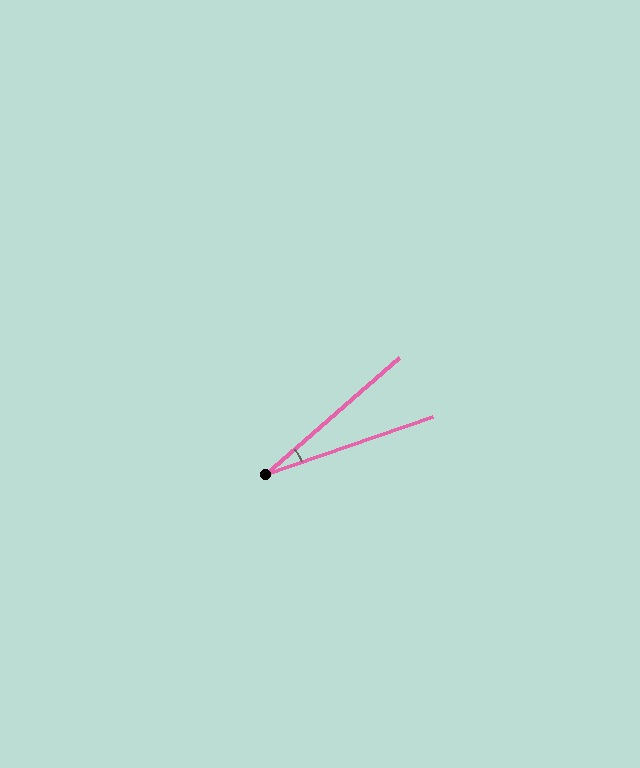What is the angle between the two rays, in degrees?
Approximately 22 degrees.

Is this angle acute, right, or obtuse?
It is acute.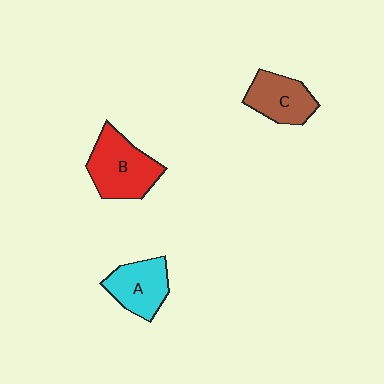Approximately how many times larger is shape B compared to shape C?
Approximately 1.4 times.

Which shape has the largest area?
Shape B (red).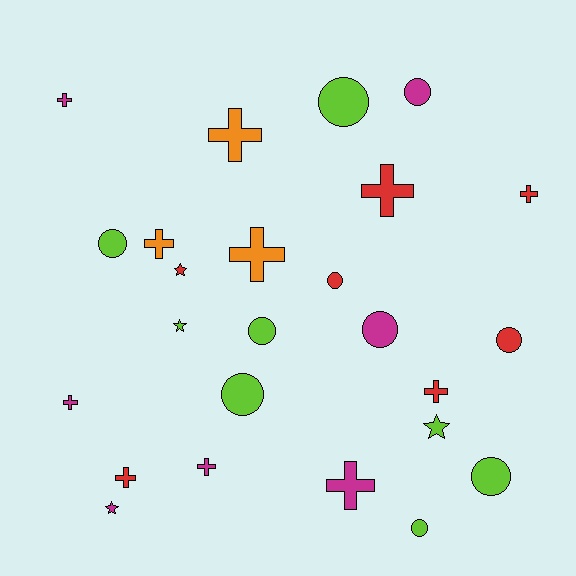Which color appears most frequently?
Lime, with 8 objects.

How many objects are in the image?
There are 25 objects.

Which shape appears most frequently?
Cross, with 11 objects.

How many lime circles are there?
There are 6 lime circles.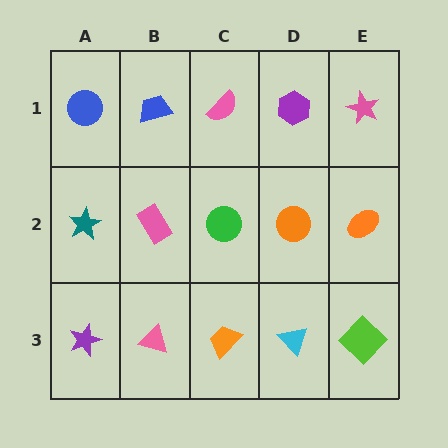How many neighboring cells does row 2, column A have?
3.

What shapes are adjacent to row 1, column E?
An orange ellipse (row 2, column E), a purple hexagon (row 1, column D).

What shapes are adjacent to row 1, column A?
A teal star (row 2, column A), a blue trapezoid (row 1, column B).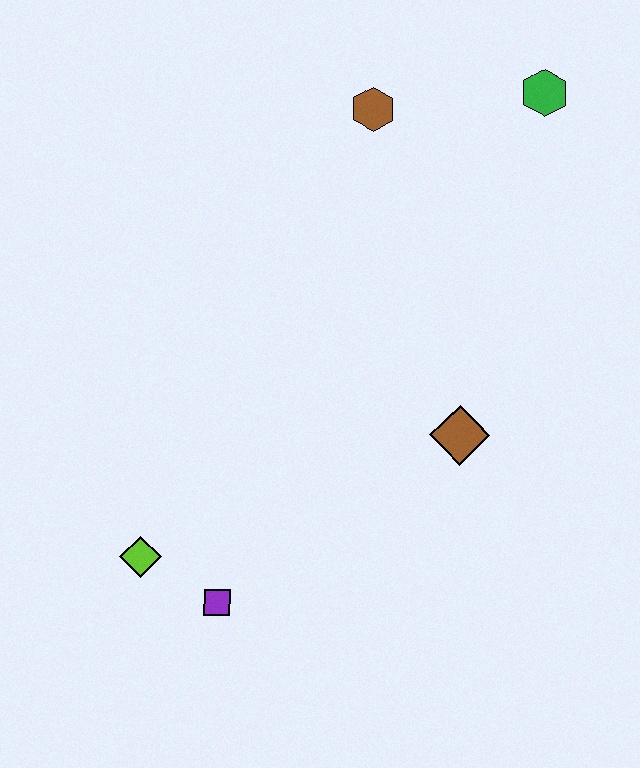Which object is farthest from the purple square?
The green hexagon is farthest from the purple square.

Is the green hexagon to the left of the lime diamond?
No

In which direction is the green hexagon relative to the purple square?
The green hexagon is above the purple square.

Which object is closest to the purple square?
The lime diamond is closest to the purple square.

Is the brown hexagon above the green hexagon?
No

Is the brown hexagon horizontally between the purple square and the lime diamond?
No